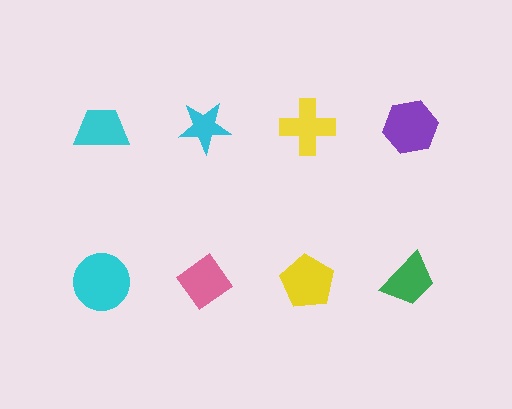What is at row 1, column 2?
A cyan star.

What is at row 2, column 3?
A yellow pentagon.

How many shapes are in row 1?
4 shapes.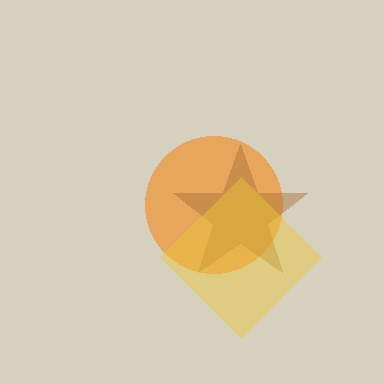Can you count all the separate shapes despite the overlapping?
Yes, there are 3 separate shapes.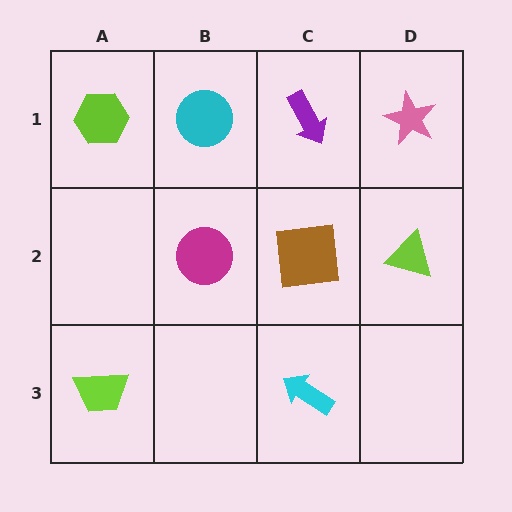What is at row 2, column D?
A lime triangle.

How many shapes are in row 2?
3 shapes.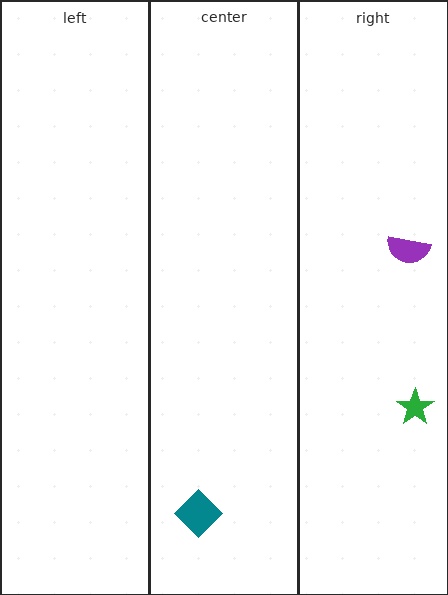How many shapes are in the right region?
2.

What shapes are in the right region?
The green star, the purple semicircle.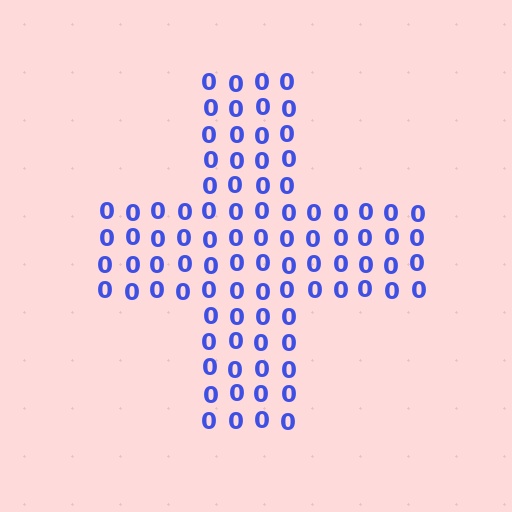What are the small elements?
The small elements are digit 0's.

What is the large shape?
The large shape is a cross.